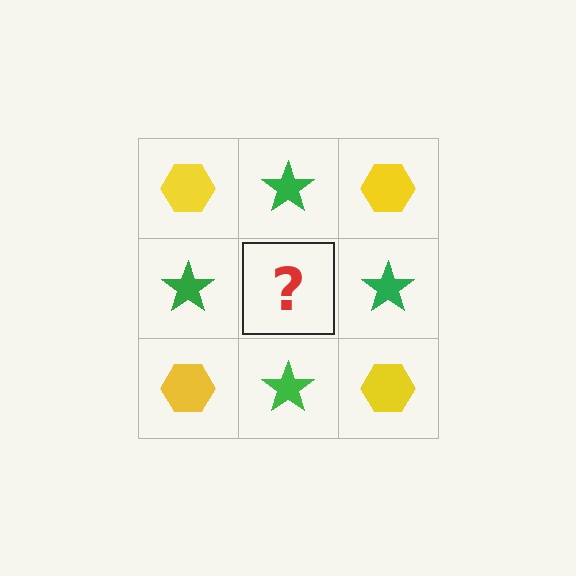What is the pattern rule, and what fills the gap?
The rule is that it alternates yellow hexagon and green star in a checkerboard pattern. The gap should be filled with a yellow hexagon.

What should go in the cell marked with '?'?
The missing cell should contain a yellow hexagon.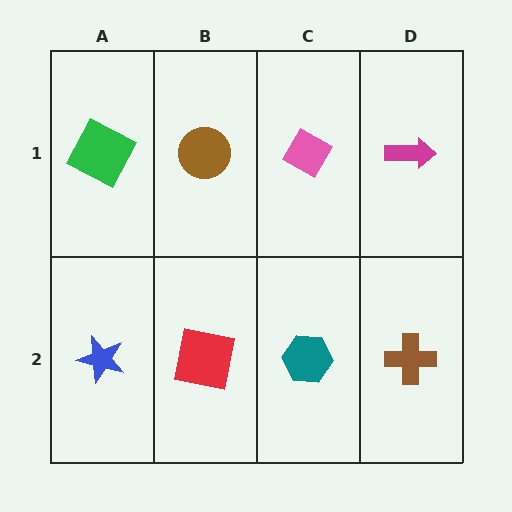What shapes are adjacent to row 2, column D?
A magenta arrow (row 1, column D), a teal hexagon (row 2, column C).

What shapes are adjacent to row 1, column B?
A red square (row 2, column B), a green square (row 1, column A), a pink diamond (row 1, column C).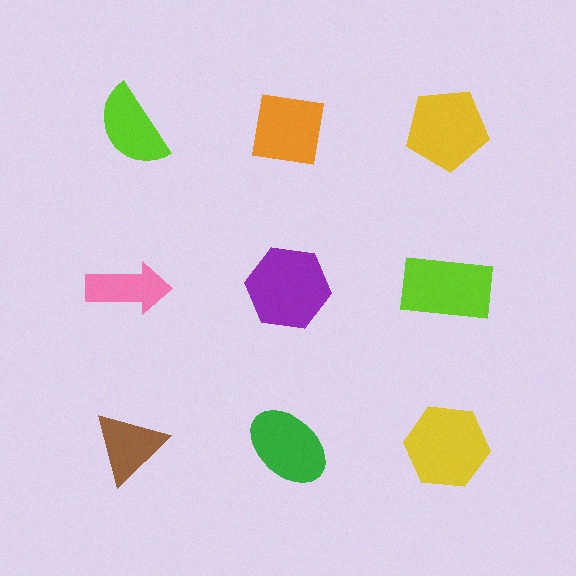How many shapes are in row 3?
3 shapes.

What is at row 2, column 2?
A purple hexagon.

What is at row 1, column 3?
A yellow pentagon.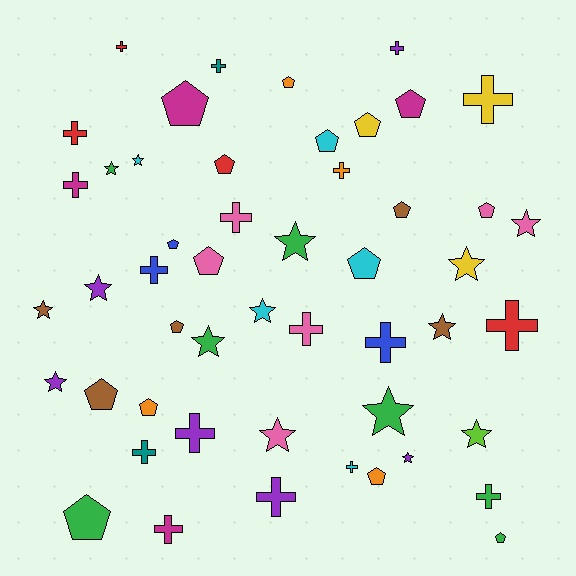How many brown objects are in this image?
There are 5 brown objects.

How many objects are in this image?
There are 50 objects.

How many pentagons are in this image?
There are 17 pentagons.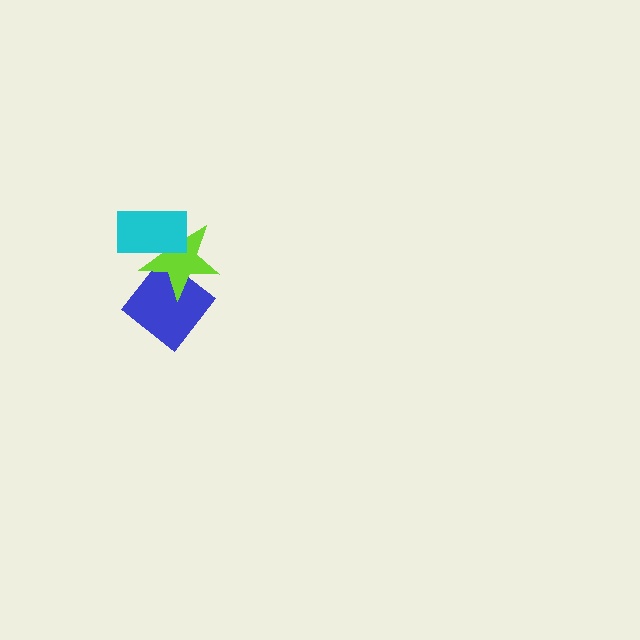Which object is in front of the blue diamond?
The lime star is in front of the blue diamond.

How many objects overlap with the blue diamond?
1 object overlaps with the blue diamond.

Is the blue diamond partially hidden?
Yes, it is partially covered by another shape.